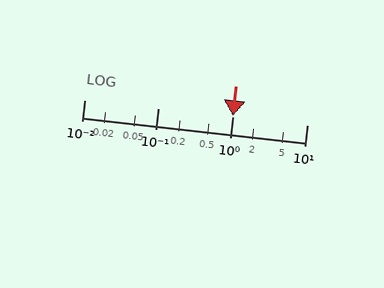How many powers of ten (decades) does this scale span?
The scale spans 3 decades, from 0.01 to 10.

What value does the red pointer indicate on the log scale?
The pointer indicates approximately 1.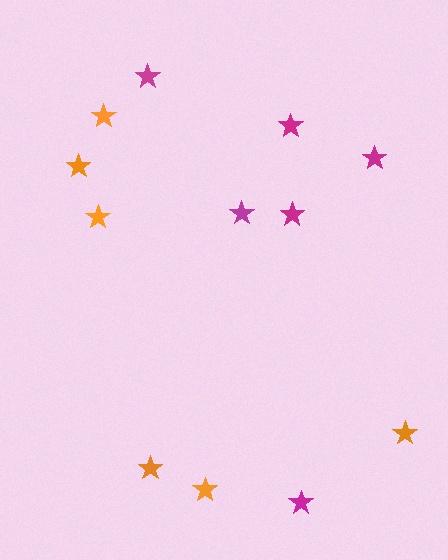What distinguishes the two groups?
There are 2 groups: one group of orange stars (6) and one group of magenta stars (6).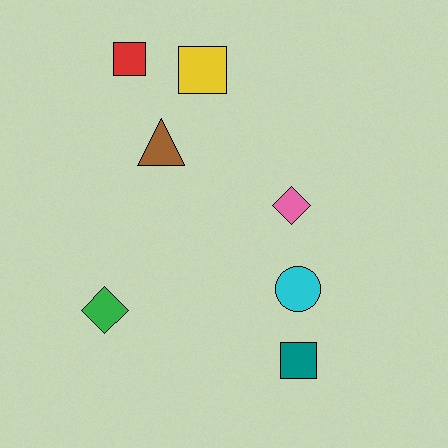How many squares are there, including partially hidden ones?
There are 3 squares.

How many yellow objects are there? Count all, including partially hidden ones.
There is 1 yellow object.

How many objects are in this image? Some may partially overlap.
There are 7 objects.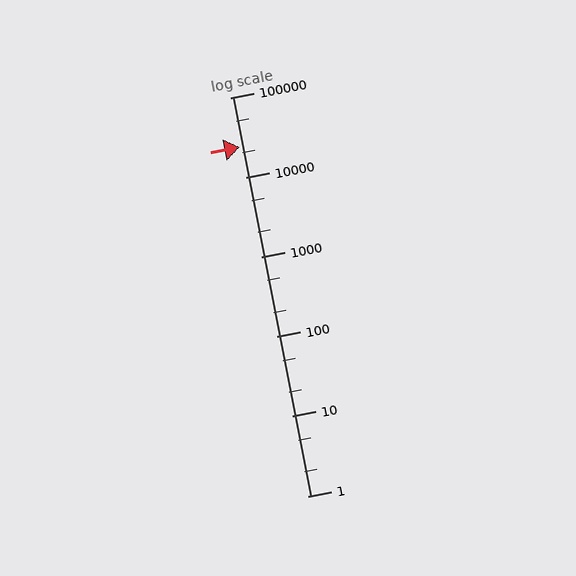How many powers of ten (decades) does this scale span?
The scale spans 5 decades, from 1 to 100000.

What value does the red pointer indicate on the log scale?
The pointer indicates approximately 24000.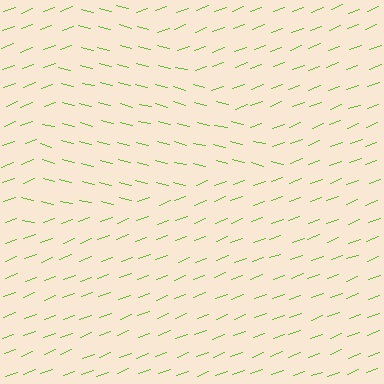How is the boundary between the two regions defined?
The boundary is defined purely by a change in line orientation (approximately 35 degrees difference). All lines are the same color and thickness.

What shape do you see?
I see a triangle.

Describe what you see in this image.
The image is filled with small lime line segments. A triangle region in the image has lines oriented differently from the surrounding lines, creating a visible texture boundary.